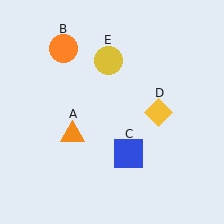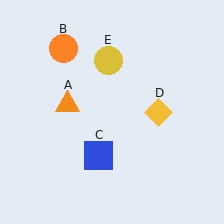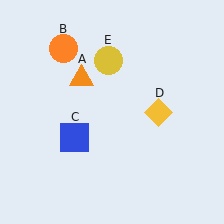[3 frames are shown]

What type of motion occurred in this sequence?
The orange triangle (object A), blue square (object C) rotated clockwise around the center of the scene.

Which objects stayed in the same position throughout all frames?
Orange circle (object B) and yellow diamond (object D) and yellow circle (object E) remained stationary.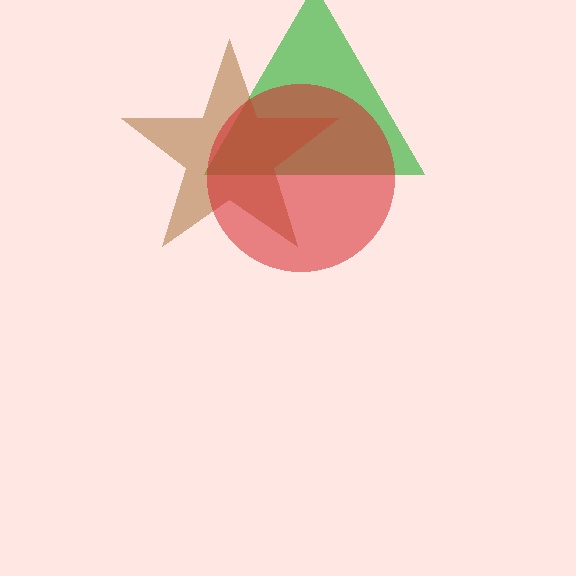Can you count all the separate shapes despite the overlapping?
Yes, there are 3 separate shapes.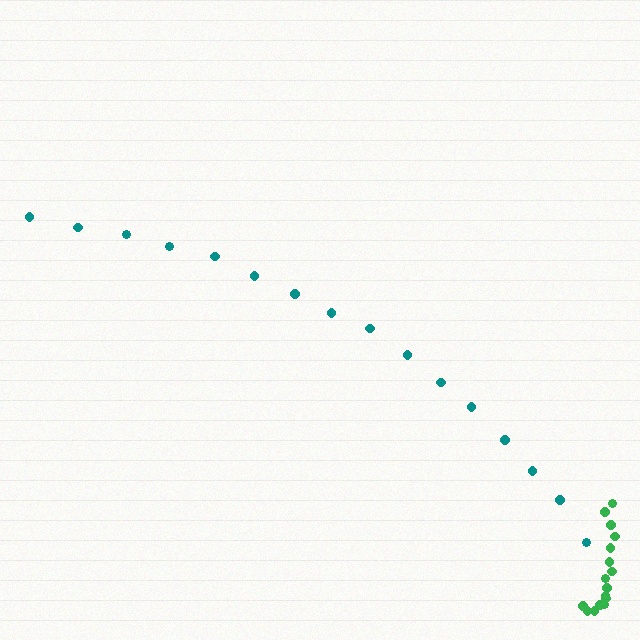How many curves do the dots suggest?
There are 2 distinct paths.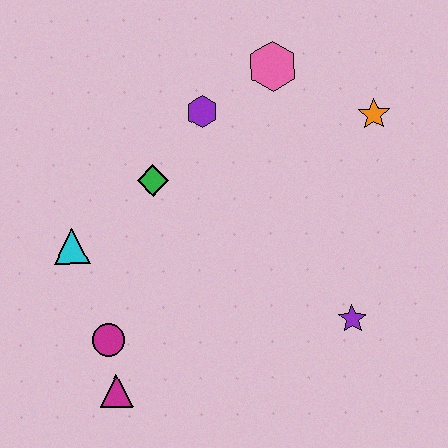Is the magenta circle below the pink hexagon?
Yes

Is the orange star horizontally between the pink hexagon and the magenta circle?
No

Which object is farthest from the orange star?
The magenta triangle is farthest from the orange star.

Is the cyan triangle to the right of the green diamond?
No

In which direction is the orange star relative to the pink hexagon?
The orange star is to the right of the pink hexagon.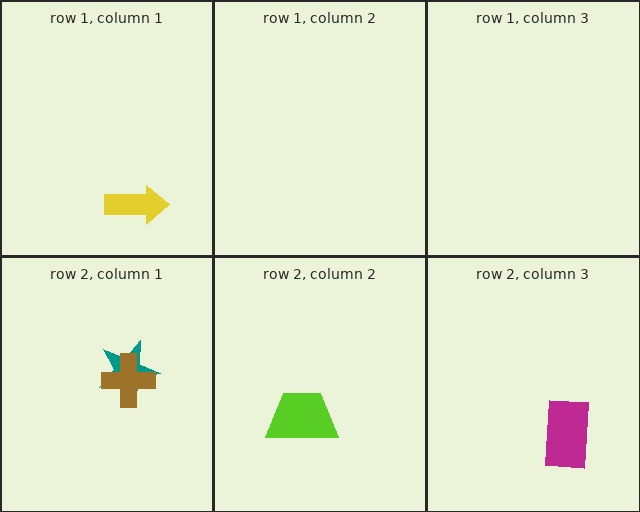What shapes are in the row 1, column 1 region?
The yellow arrow.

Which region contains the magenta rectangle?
The row 2, column 3 region.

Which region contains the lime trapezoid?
The row 2, column 2 region.